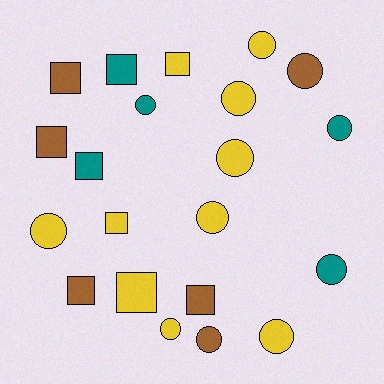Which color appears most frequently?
Yellow, with 10 objects.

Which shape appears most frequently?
Circle, with 12 objects.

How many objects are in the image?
There are 21 objects.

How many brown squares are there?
There are 4 brown squares.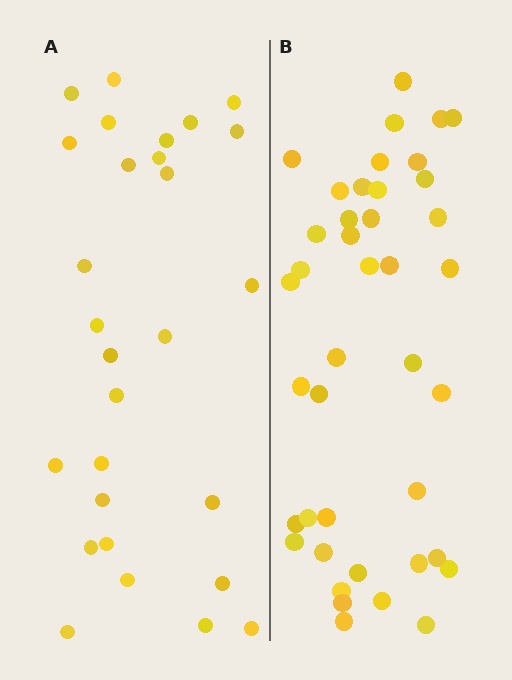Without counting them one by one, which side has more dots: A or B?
Region B (the right region) has more dots.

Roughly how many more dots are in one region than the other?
Region B has approximately 15 more dots than region A.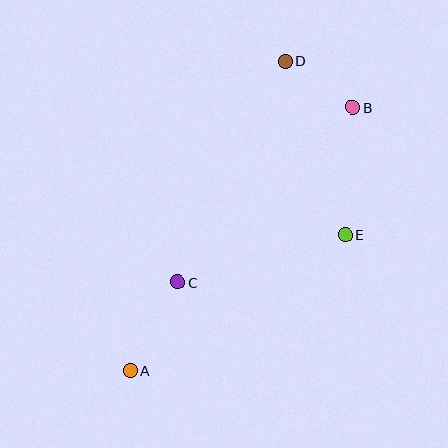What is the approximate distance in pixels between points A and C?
The distance between A and C is approximately 100 pixels.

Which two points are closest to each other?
Points B and D are closest to each other.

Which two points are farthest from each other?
Points A and D are farthest from each other.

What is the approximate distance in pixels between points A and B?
The distance between A and B is approximately 345 pixels.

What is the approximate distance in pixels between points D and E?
The distance between D and E is approximately 184 pixels.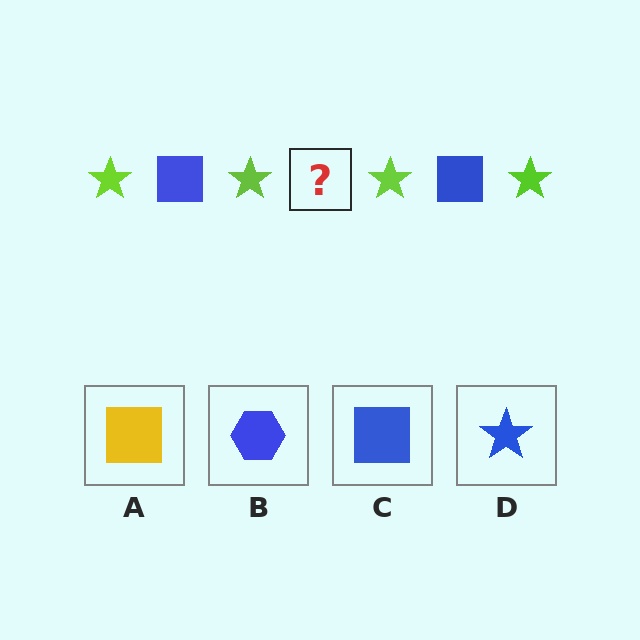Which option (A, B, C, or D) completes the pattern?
C.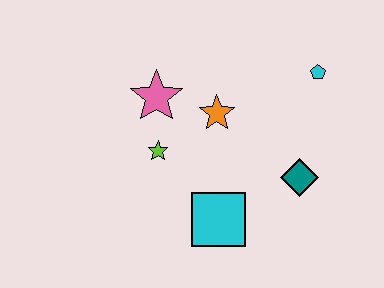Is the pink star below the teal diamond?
No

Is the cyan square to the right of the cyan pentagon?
No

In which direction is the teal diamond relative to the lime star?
The teal diamond is to the right of the lime star.